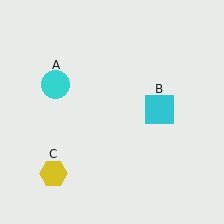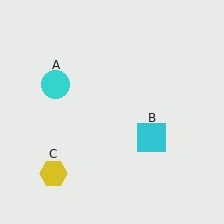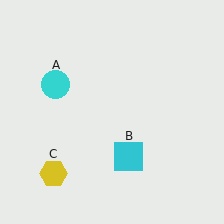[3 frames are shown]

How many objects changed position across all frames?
1 object changed position: cyan square (object B).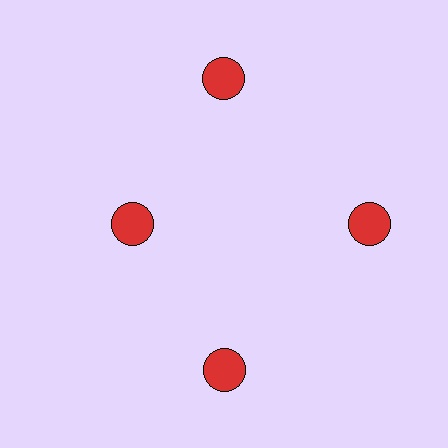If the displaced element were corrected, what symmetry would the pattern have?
It would have 4-fold rotational symmetry — the pattern would map onto itself every 90 degrees.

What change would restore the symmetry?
The symmetry would be restored by moving it outward, back onto the ring so that all 4 circles sit at equal angles and equal distance from the center.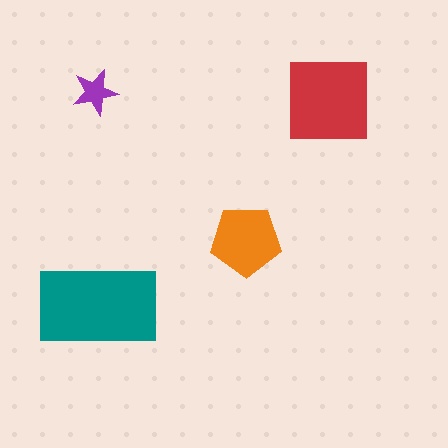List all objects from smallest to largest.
The purple star, the orange pentagon, the red square, the teal rectangle.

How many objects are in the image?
There are 4 objects in the image.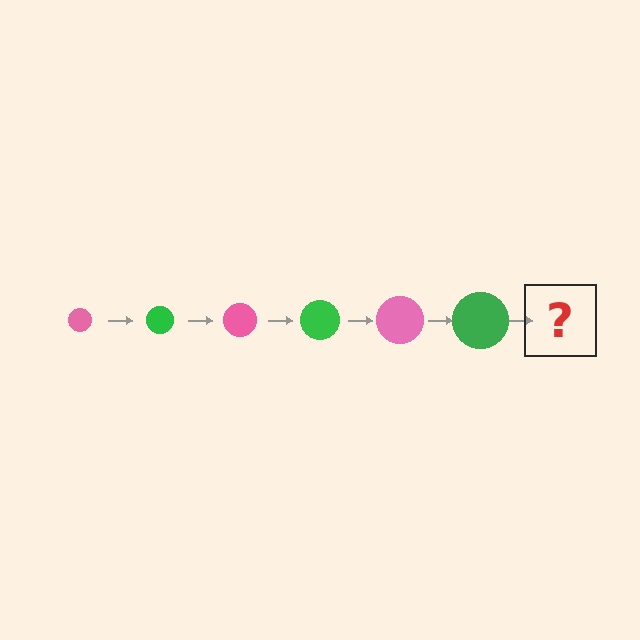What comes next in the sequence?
The next element should be a pink circle, larger than the previous one.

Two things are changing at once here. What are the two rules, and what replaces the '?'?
The two rules are that the circle grows larger each step and the color cycles through pink and green. The '?' should be a pink circle, larger than the previous one.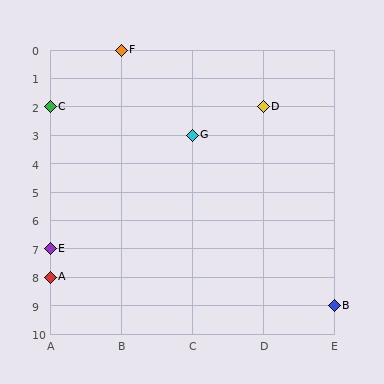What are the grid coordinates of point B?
Point B is at grid coordinates (E, 9).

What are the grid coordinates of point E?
Point E is at grid coordinates (A, 7).